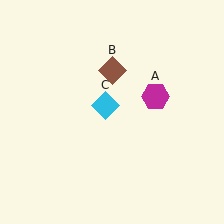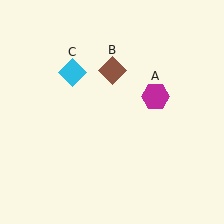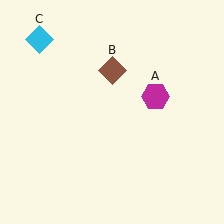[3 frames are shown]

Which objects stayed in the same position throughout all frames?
Magenta hexagon (object A) and brown diamond (object B) remained stationary.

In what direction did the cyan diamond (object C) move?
The cyan diamond (object C) moved up and to the left.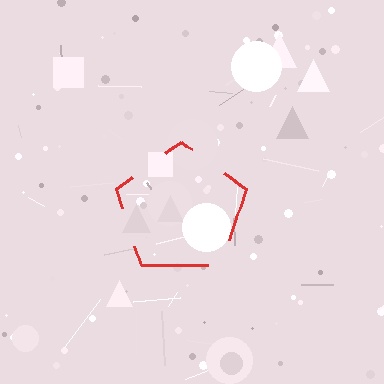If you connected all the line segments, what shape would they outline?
They would outline a pentagon.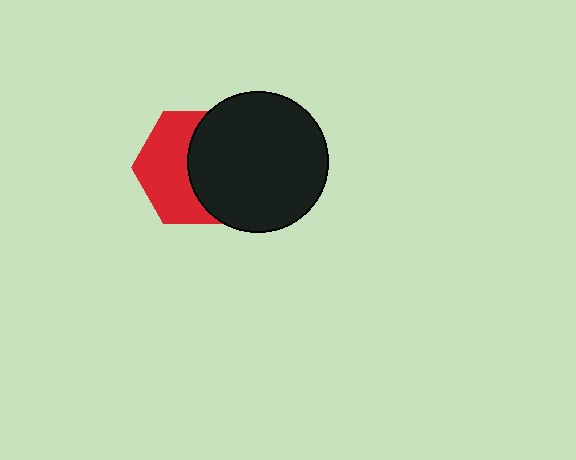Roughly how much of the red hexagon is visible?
About half of it is visible (roughly 50%).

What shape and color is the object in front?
The object in front is a black circle.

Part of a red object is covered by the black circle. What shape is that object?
It is a hexagon.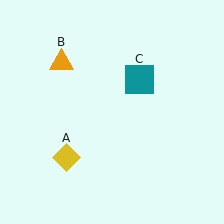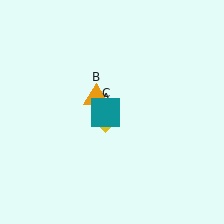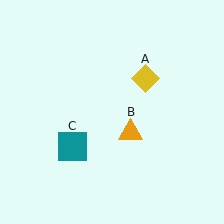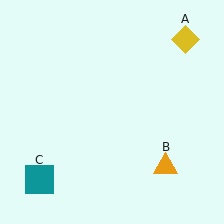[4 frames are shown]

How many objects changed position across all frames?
3 objects changed position: yellow diamond (object A), orange triangle (object B), teal square (object C).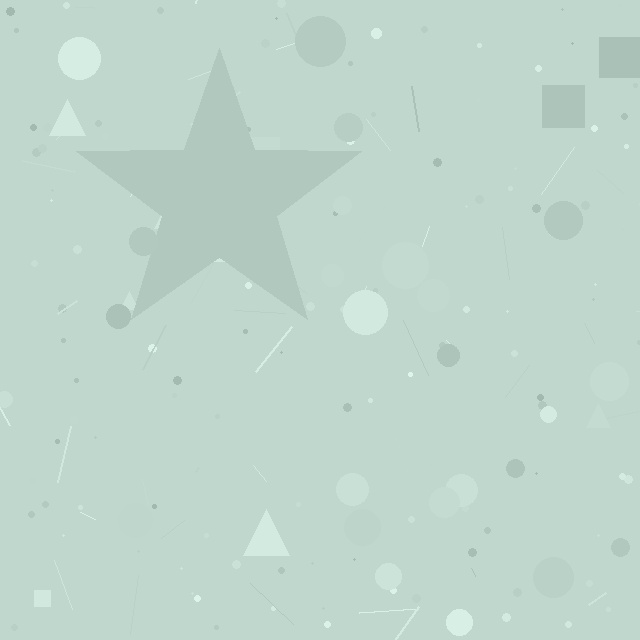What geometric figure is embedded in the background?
A star is embedded in the background.